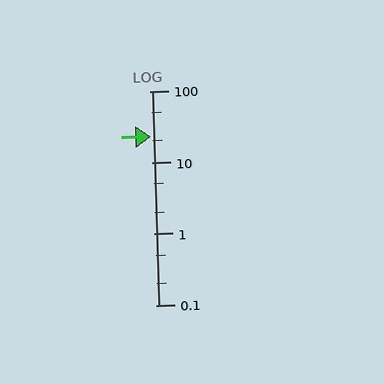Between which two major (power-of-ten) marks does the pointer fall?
The pointer is between 10 and 100.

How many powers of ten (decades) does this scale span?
The scale spans 3 decades, from 0.1 to 100.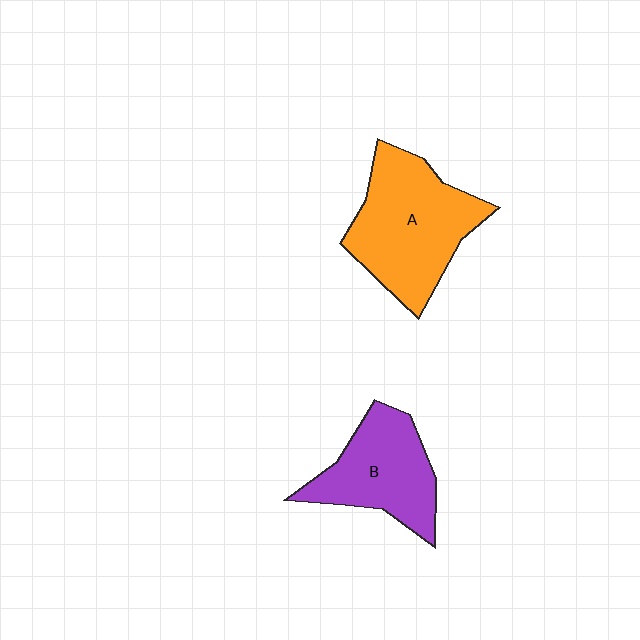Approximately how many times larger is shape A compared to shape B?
Approximately 1.3 times.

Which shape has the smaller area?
Shape B (purple).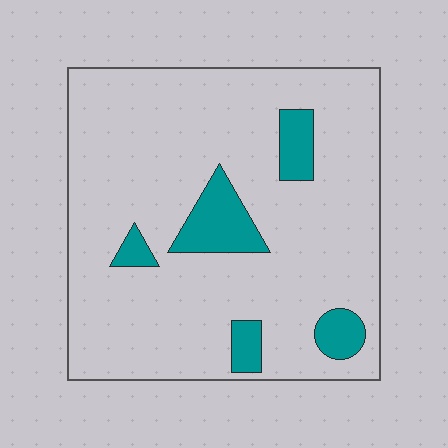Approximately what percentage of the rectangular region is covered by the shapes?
Approximately 10%.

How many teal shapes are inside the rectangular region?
5.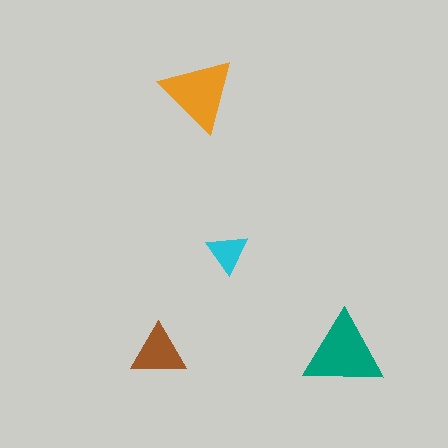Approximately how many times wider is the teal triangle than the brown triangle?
About 1.5 times wider.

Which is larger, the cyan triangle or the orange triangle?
The orange one.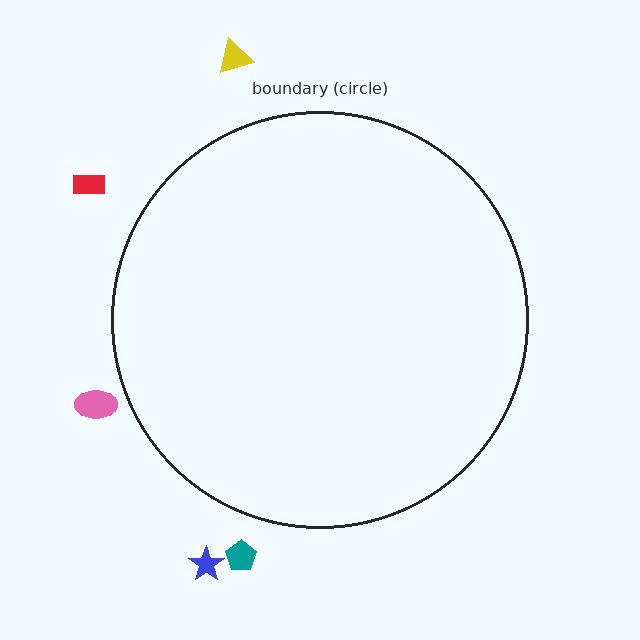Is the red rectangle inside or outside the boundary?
Outside.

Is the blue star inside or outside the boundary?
Outside.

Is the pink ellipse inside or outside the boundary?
Outside.